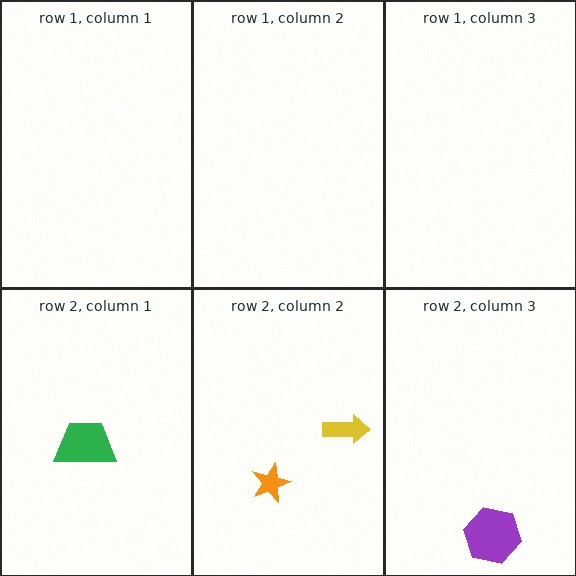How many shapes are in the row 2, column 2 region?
2.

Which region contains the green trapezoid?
The row 2, column 1 region.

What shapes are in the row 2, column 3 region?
The purple hexagon.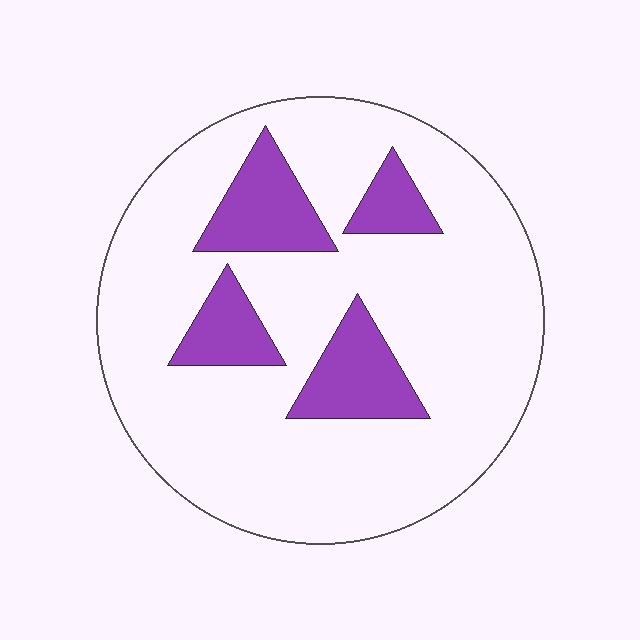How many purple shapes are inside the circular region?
4.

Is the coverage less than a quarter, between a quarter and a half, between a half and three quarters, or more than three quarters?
Less than a quarter.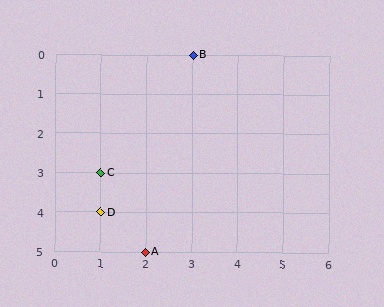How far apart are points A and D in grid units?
Points A and D are 1 column and 1 row apart (about 1.4 grid units diagonally).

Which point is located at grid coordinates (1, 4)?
Point D is at (1, 4).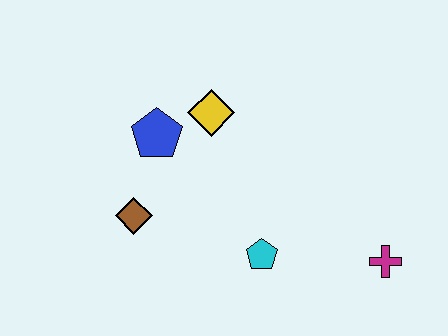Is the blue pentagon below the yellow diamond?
Yes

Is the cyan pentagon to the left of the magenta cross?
Yes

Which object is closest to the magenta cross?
The cyan pentagon is closest to the magenta cross.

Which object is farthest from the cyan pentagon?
The blue pentagon is farthest from the cyan pentagon.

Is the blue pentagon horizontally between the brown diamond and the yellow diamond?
Yes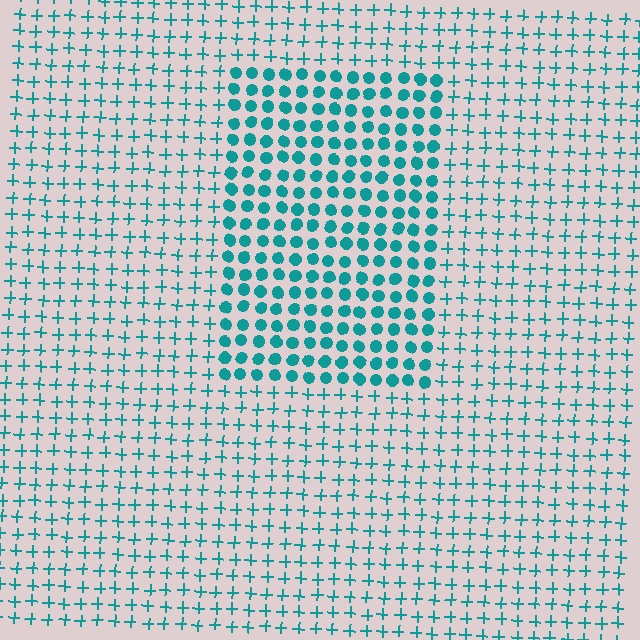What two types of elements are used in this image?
The image uses circles inside the rectangle region and plus signs outside it.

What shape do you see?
I see a rectangle.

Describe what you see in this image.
The image is filled with small teal elements arranged in a uniform grid. A rectangle-shaped region contains circles, while the surrounding area contains plus signs. The boundary is defined purely by the change in element shape.